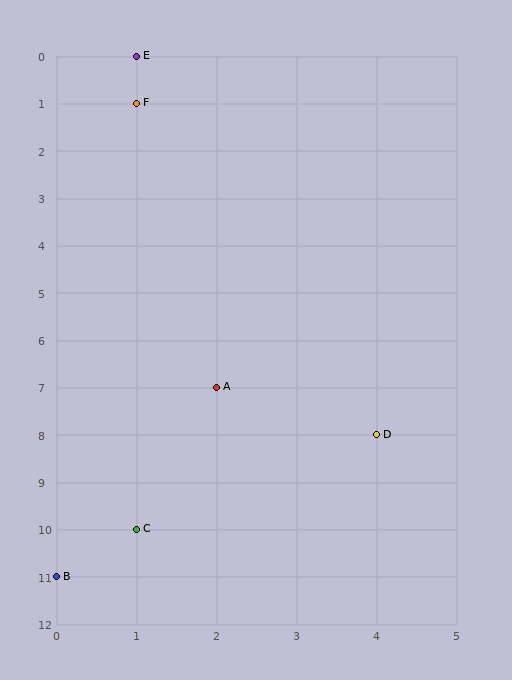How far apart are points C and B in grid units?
Points C and B are 1 column and 1 row apart (about 1.4 grid units diagonally).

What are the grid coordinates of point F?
Point F is at grid coordinates (1, 1).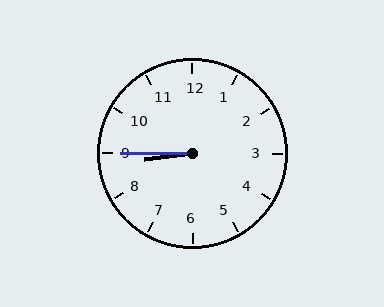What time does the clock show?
8:45.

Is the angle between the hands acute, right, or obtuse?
It is acute.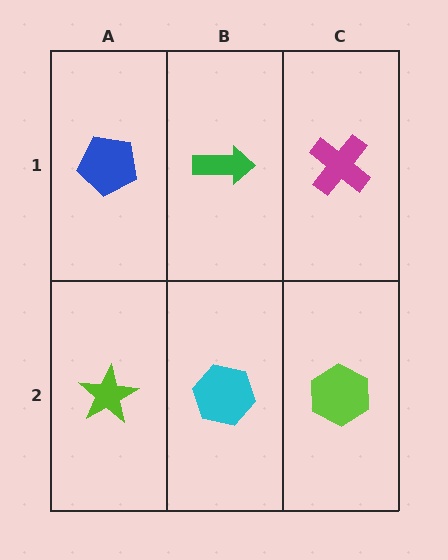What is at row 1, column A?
A blue pentagon.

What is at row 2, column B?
A cyan hexagon.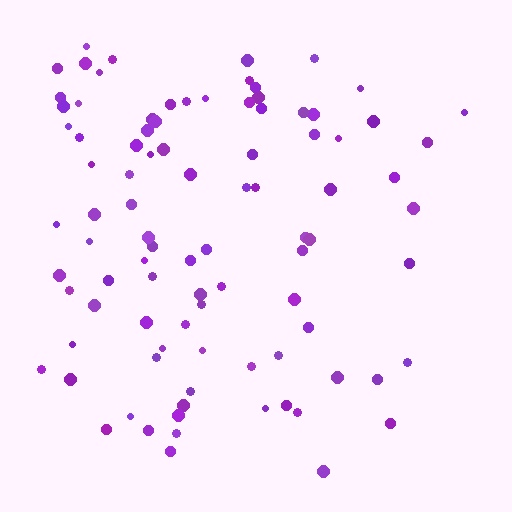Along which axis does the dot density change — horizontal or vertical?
Horizontal.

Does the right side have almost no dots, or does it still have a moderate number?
Still a moderate number, just noticeably fewer than the left.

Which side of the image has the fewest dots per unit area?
The right.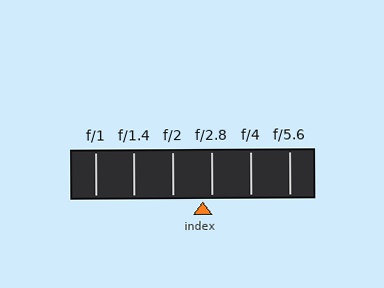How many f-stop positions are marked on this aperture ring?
There are 6 f-stop positions marked.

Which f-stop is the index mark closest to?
The index mark is closest to f/2.8.